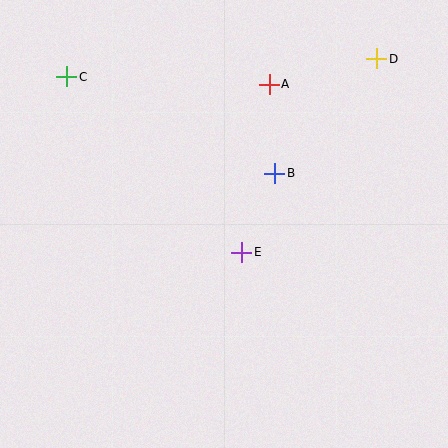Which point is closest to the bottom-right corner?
Point E is closest to the bottom-right corner.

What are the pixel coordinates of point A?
Point A is at (269, 84).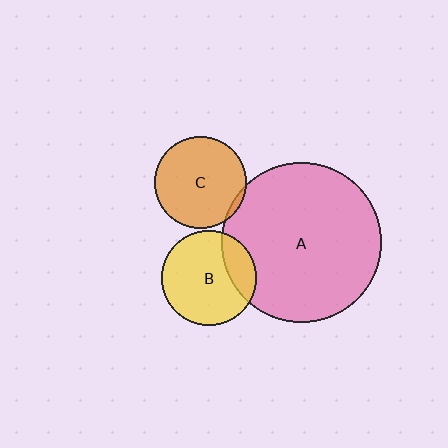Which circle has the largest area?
Circle A (pink).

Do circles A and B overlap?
Yes.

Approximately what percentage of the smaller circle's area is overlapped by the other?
Approximately 20%.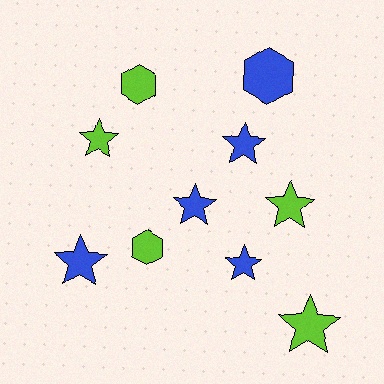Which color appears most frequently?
Blue, with 5 objects.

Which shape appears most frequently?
Star, with 7 objects.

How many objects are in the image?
There are 10 objects.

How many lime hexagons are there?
There are 2 lime hexagons.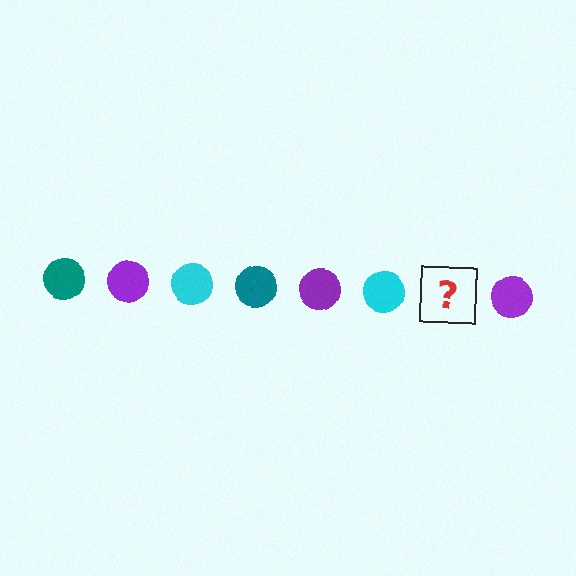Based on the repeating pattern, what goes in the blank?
The blank should be a teal circle.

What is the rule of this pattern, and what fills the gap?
The rule is that the pattern cycles through teal, purple, cyan circles. The gap should be filled with a teal circle.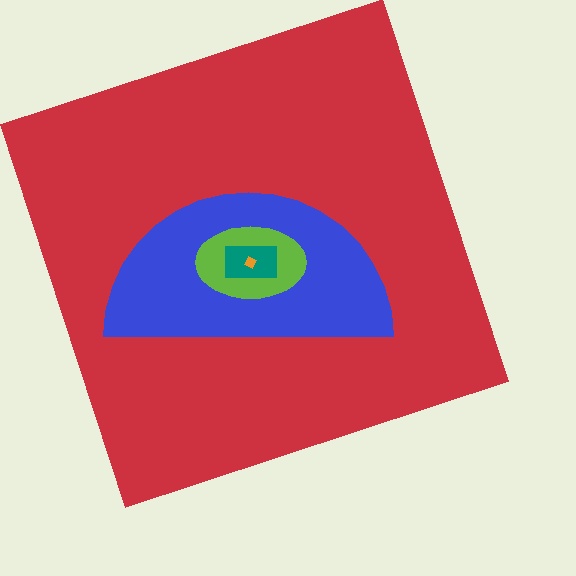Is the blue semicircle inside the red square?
Yes.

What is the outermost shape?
The red square.